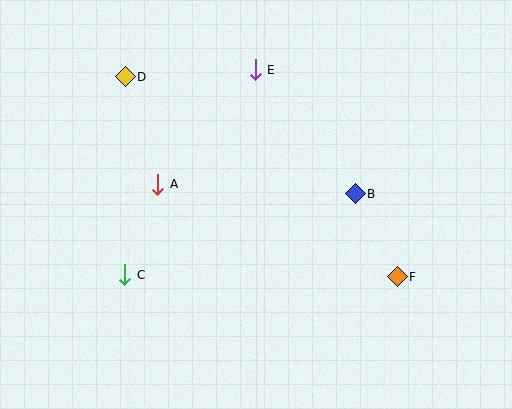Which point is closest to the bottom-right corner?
Point F is closest to the bottom-right corner.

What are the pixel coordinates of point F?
Point F is at (397, 277).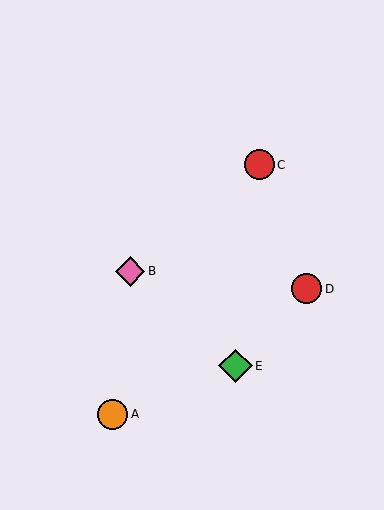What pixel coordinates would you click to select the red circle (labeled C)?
Click at (259, 165) to select the red circle C.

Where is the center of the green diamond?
The center of the green diamond is at (236, 366).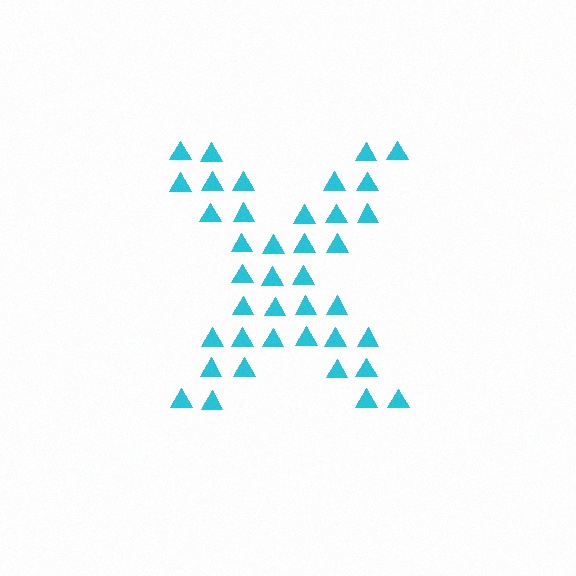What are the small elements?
The small elements are triangles.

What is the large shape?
The large shape is the letter X.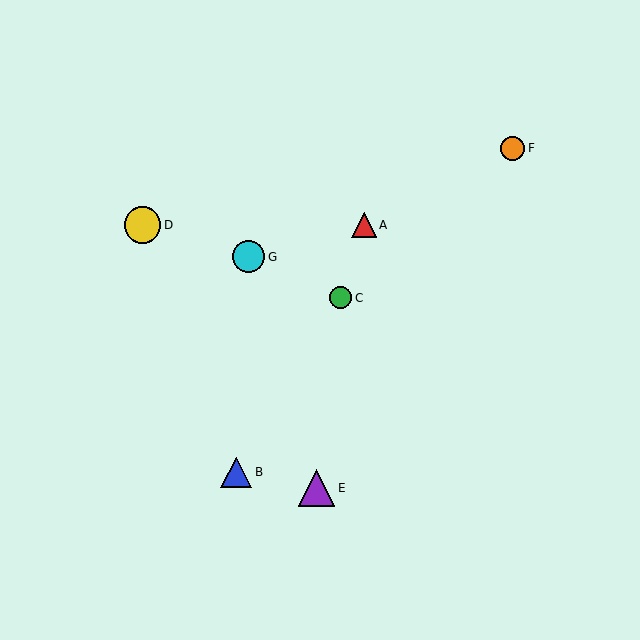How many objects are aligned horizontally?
2 objects (A, D) are aligned horizontally.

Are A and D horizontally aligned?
Yes, both are at y≈225.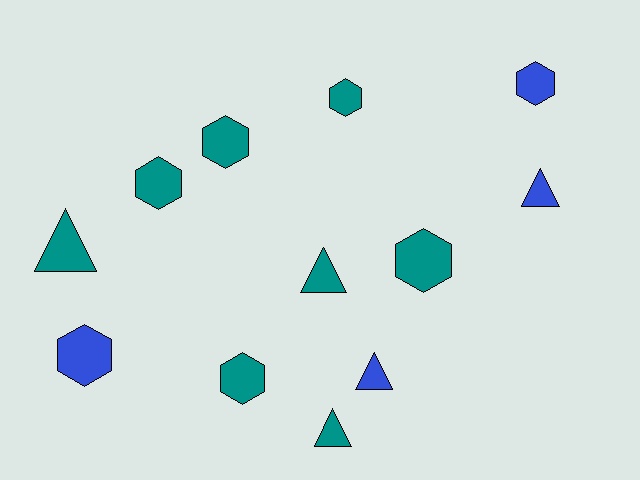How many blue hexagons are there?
There are 2 blue hexagons.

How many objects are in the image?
There are 12 objects.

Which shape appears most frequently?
Hexagon, with 7 objects.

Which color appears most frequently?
Teal, with 8 objects.